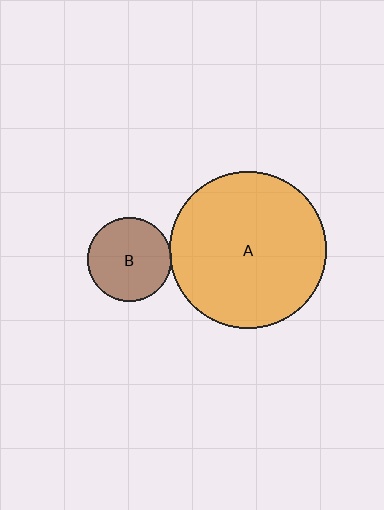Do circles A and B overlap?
Yes.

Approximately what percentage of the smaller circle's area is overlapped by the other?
Approximately 5%.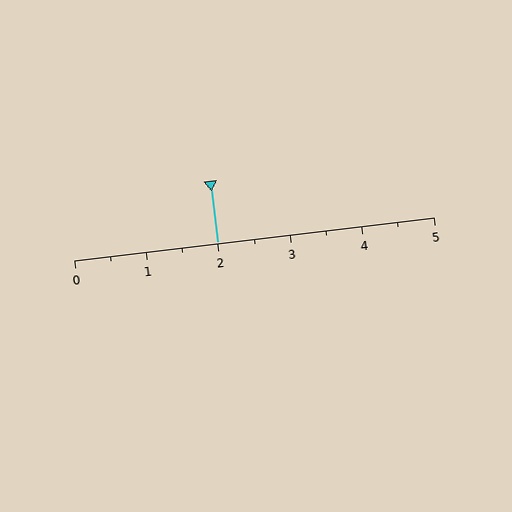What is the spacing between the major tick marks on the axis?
The major ticks are spaced 1 apart.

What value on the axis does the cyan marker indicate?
The marker indicates approximately 2.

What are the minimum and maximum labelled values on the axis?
The axis runs from 0 to 5.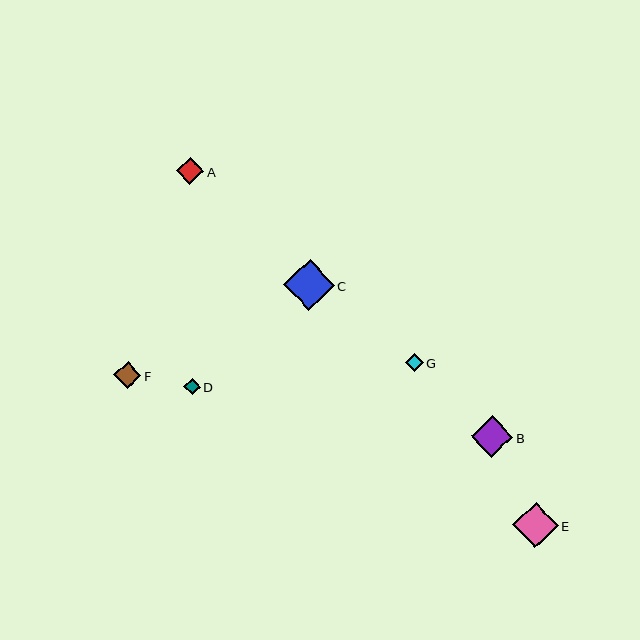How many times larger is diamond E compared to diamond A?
Diamond E is approximately 1.6 times the size of diamond A.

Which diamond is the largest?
Diamond C is the largest with a size of approximately 51 pixels.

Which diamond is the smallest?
Diamond D is the smallest with a size of approximately 17 pixels.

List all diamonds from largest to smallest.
From largest to smallest: C, E, B, A, F, G, D.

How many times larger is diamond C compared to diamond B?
Diamond C is approximately 1.2 times the size of diamond B.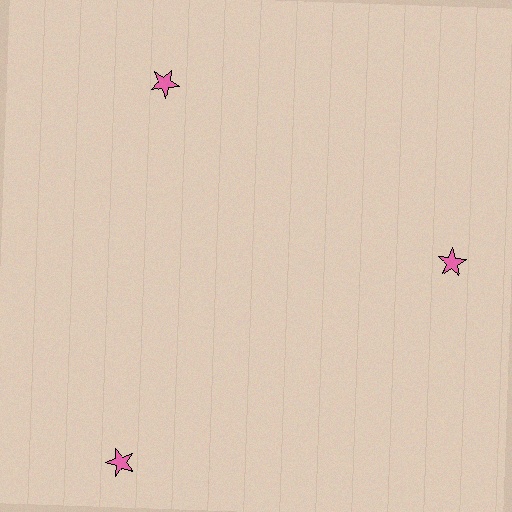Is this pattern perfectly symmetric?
No. The 3 pink stars are arranged in a ring, but one element near the 7 o'clock position is pushed outward from the center, breaking the 3-fold rotational symmetry.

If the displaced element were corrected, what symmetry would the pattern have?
It would have 3-fold rotational symmetry — the pattern would map onto itself every 120 degrees.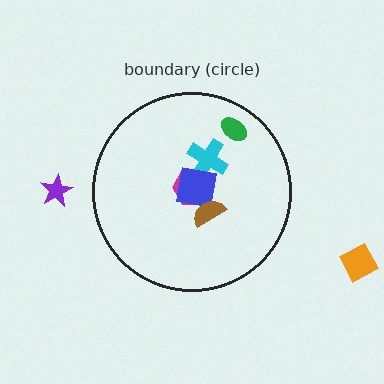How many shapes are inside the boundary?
5 inside, 2 outside.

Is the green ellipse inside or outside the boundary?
Inside.